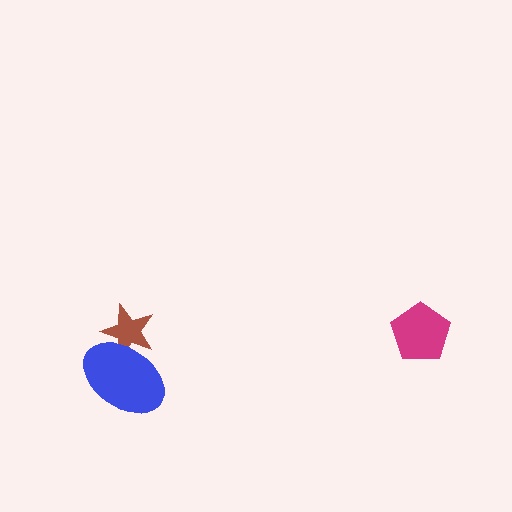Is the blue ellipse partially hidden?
No, no other shape covers it.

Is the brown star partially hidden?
Yes, it is partially covered by another shape.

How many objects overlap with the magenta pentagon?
0 objects overlap with the magenta pentagon.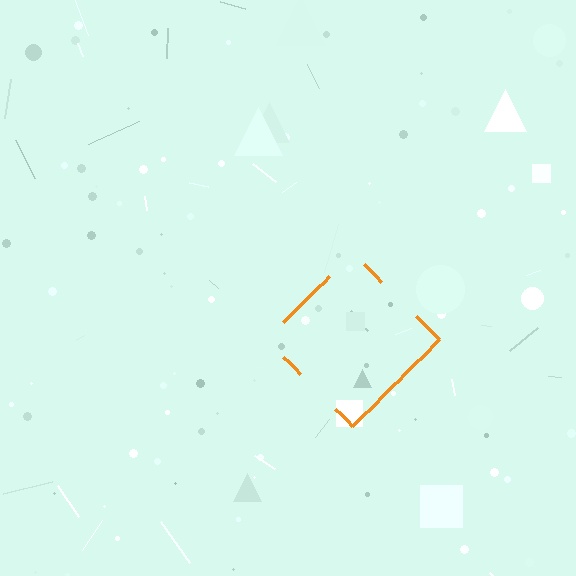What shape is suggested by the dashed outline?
The dashed outline suggests a diamond.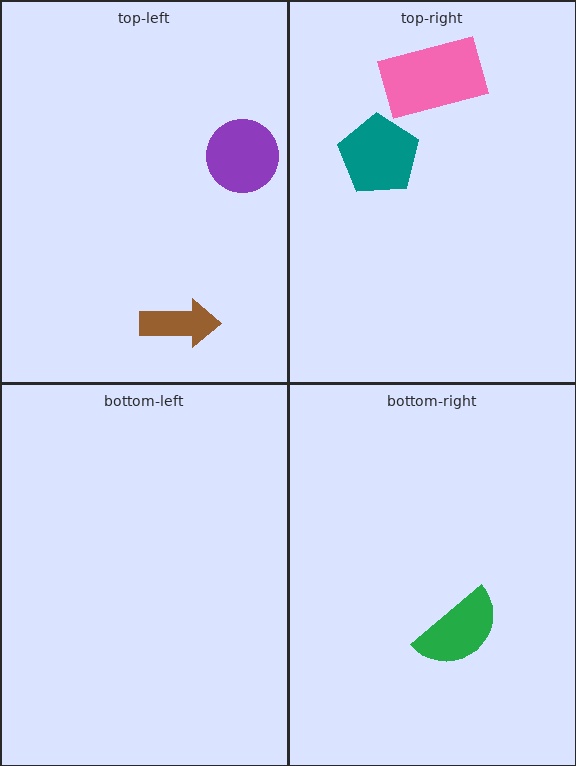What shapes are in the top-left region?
The brown arrow, the purple circle.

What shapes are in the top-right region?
The pink rectangle, the teal pentagon.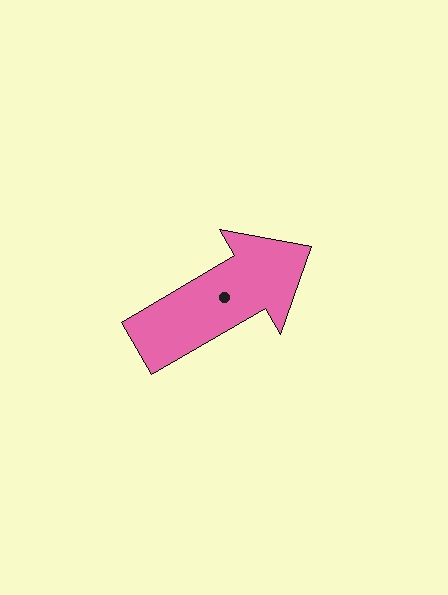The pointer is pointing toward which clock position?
Roughly 2 o'clock.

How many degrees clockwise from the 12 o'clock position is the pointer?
Approximately 60 degrees.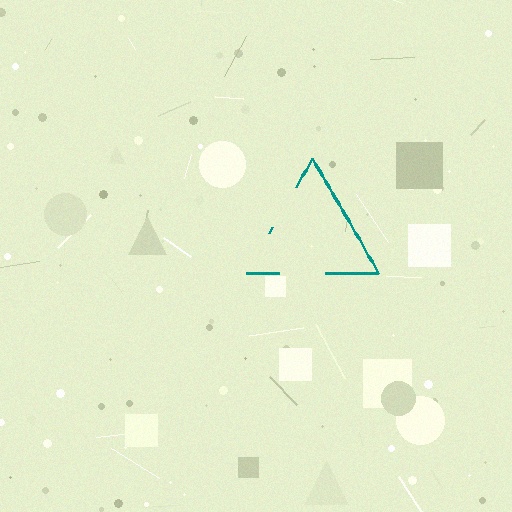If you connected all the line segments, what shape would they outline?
They would outline a triangle.